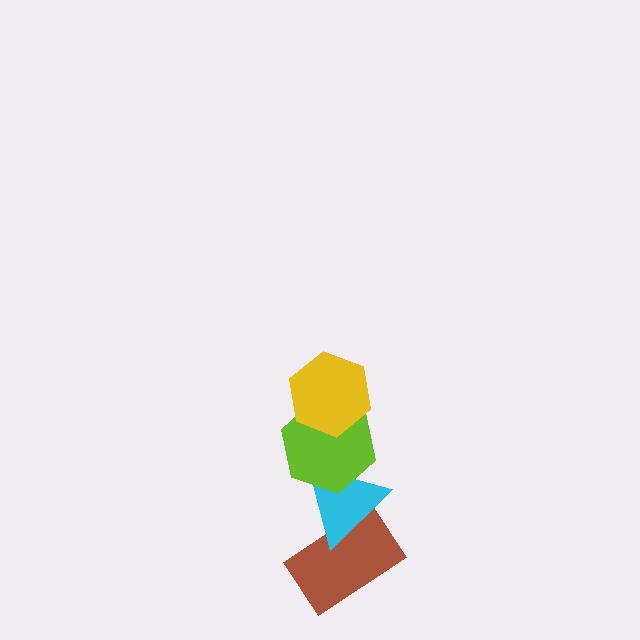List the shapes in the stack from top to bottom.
From top to bottom: the yellow hexagon, the lime hexagon, the cyan triangle, the brown rectangle.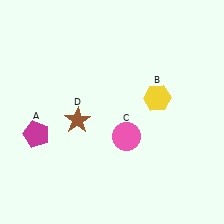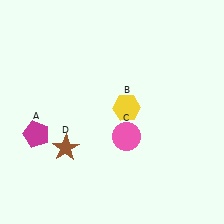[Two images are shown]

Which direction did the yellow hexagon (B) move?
The yellow hexagon (B) moved left.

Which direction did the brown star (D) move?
The brown star (D) moved down.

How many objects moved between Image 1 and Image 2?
2 objects moved between the two images.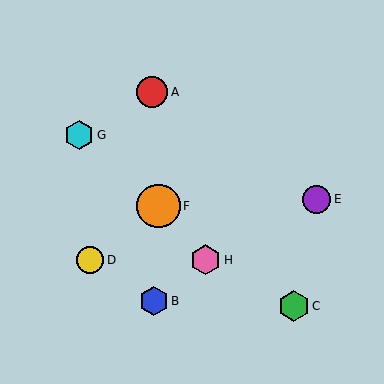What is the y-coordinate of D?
Object D is at y≈260.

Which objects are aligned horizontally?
Objects D, H are aligned horizontally.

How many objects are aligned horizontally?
2 objects (D, H) are aligned horizontally.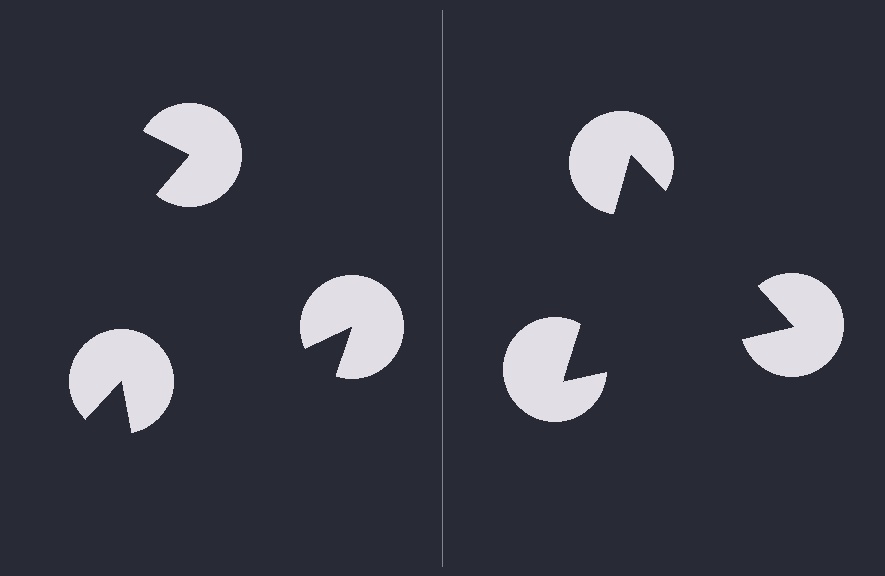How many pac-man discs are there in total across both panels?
6 — 3 on each side.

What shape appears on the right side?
An illusory triangle.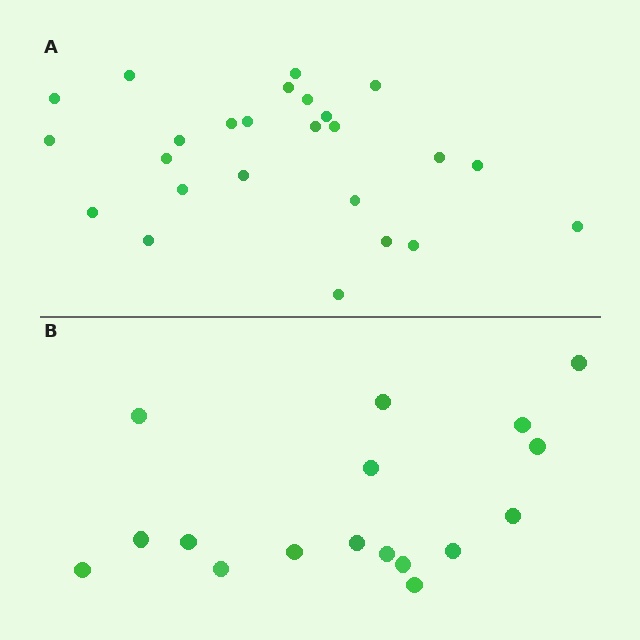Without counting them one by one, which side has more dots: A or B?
Region A (the top region) has more dots.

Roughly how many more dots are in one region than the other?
Region A has roughly 8 or so more dots than region B.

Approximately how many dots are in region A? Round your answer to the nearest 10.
About 20 dots. (The exact count is 25, which rounds to 20.)